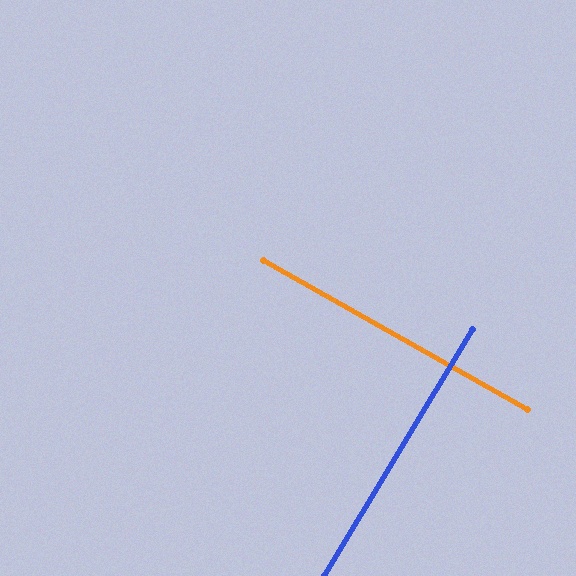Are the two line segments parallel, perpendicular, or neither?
Perpendicular — they meet at approximately 89°.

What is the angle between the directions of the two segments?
Approximately 89 degrees.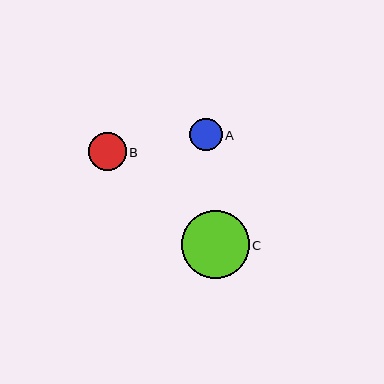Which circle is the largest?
Circle C is the largest with a size of approximately 68 pixels.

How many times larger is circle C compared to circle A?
Circle C is approximately 2.1 times the size of circle A.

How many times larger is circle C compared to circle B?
Circle C is approximately 1.8 times the size of circle B.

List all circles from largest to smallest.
From largest to smallest: C, B, A.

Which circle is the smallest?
Circle A is the smallest with a size of approximately 32 pixels.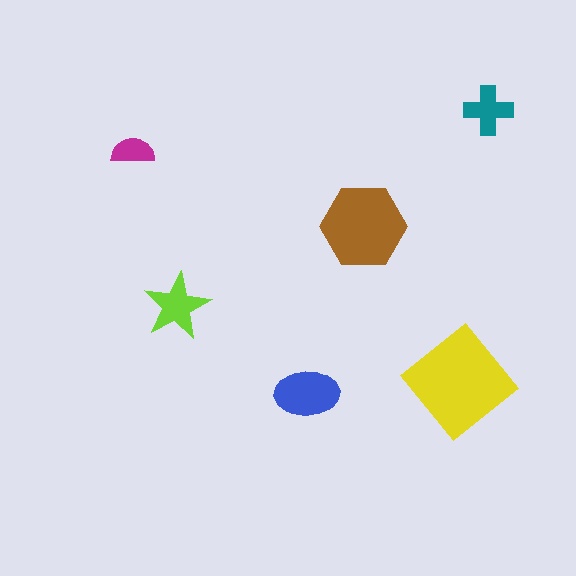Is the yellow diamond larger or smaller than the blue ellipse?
Larger.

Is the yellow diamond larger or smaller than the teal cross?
Larger.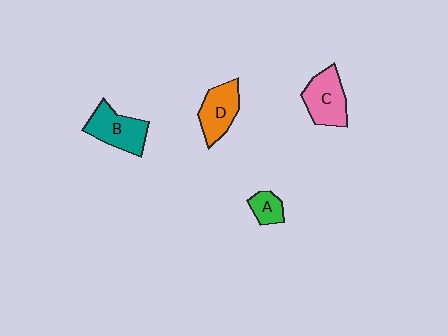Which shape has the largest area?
Shape C (pink).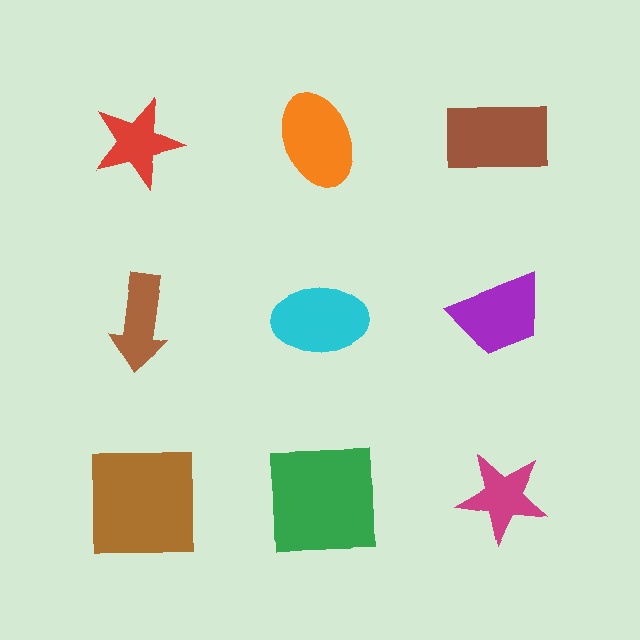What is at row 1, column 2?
An orange ellipse.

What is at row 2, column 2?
A cyan ellipse.